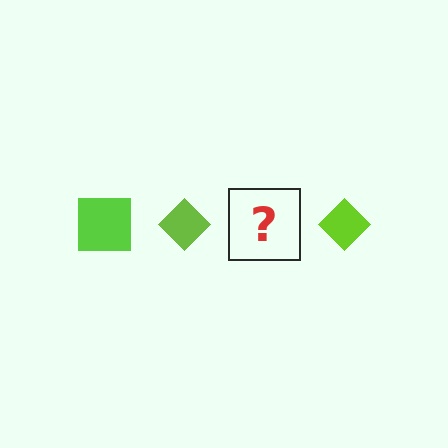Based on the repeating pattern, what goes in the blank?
The blank should be a lime square.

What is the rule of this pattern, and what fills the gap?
The rule is that the pattern cycles through square, diamond shapes in lime. The gap should be filled with a lime square.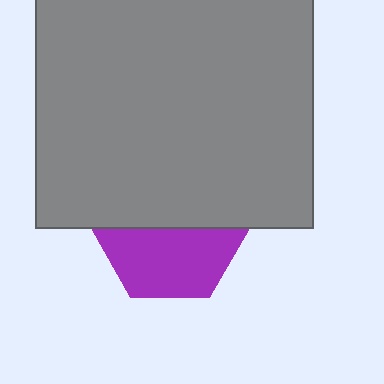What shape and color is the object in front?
The object in front is a gray square.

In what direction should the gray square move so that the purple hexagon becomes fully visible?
The gray square should move up. That is the shortest direction to clear the overlap and leave the purple hexagon fully visible.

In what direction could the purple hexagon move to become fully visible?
The purple hexagon could move down. That would shift it out from behind the gray square entirely.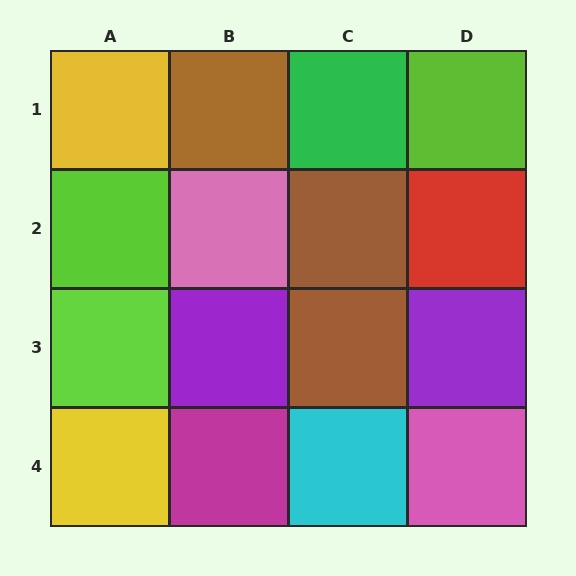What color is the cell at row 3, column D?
Purple.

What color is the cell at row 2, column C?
Brown.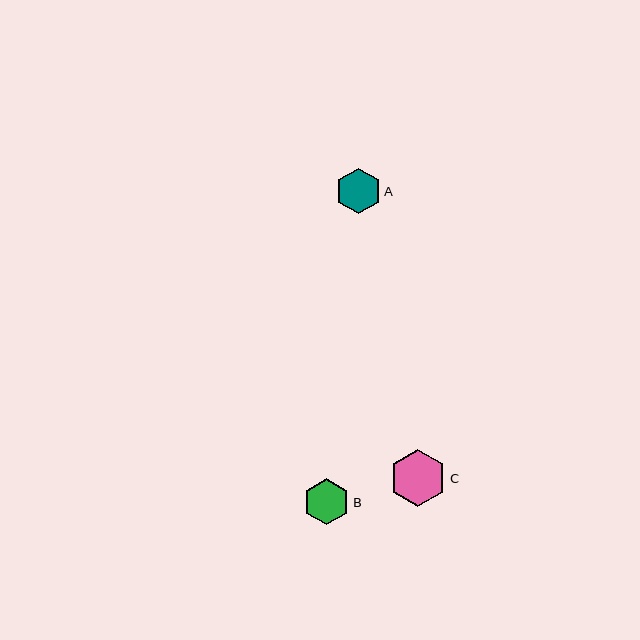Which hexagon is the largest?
Hexagon C is the largest with a size of approximately 57 pixels.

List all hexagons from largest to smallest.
From largest to smallest: C, B, A.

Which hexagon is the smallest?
Hexagon A is the smallest with a size of approximately 46 pixels.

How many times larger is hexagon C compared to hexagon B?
Hexagon C is approximately 1.2 times the size of hexagon B.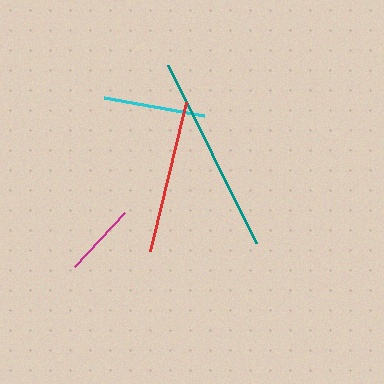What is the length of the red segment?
The red segment is approximately 153 pixels long.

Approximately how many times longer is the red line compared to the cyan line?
The red line is approximately 1.5 times the length of the cyan line.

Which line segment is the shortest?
The magenta line is the shortest at approximately 73 pixels.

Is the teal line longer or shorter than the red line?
The teal line is longer than the red line.